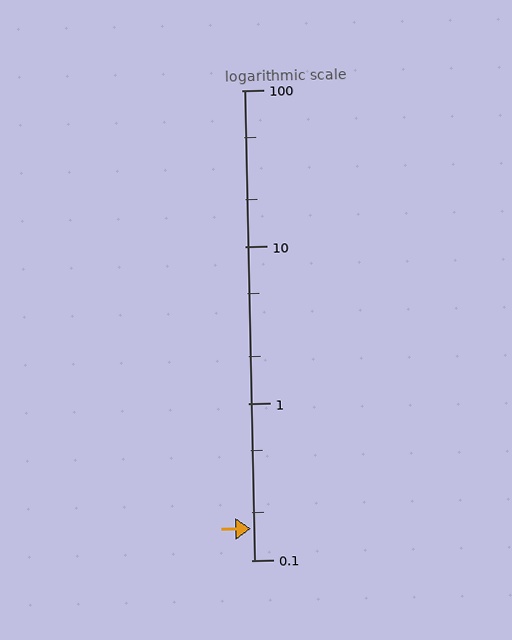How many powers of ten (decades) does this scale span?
The scale spans 3 decades, from 0.1 to 100.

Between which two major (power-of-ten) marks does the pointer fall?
The pointer is between 0.1 and 1.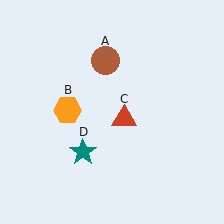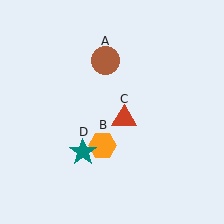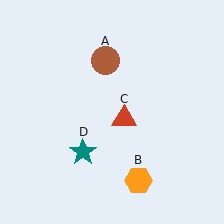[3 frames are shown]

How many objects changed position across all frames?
1 object changed position: orange hexagon (object B).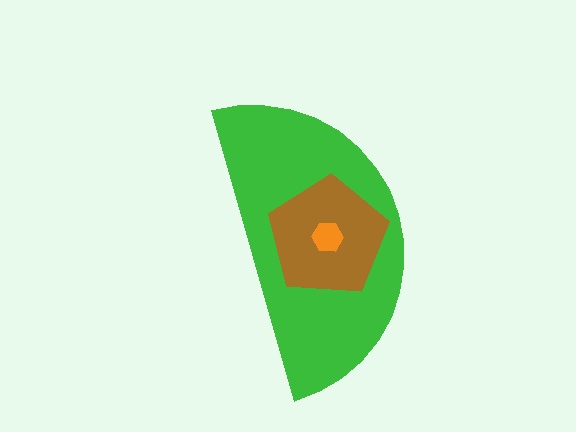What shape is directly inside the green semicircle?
The brown pentagon.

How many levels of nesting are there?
3.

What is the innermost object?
The orange hexagon.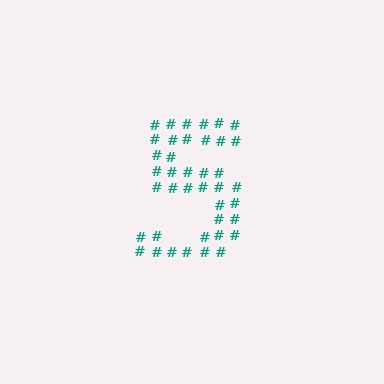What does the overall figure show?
The overall figure shows the digit 5.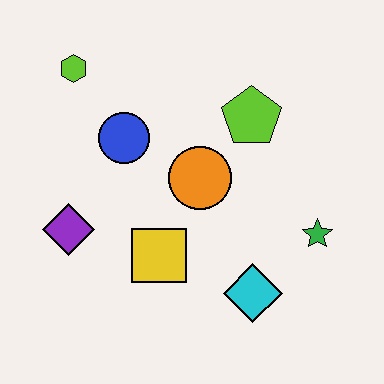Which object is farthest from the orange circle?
The lime hexagon is farthest from the orange circle.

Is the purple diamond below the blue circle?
Yes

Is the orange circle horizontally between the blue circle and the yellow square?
No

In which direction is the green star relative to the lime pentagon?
The green star is below the lime pentagon.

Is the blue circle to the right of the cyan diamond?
No